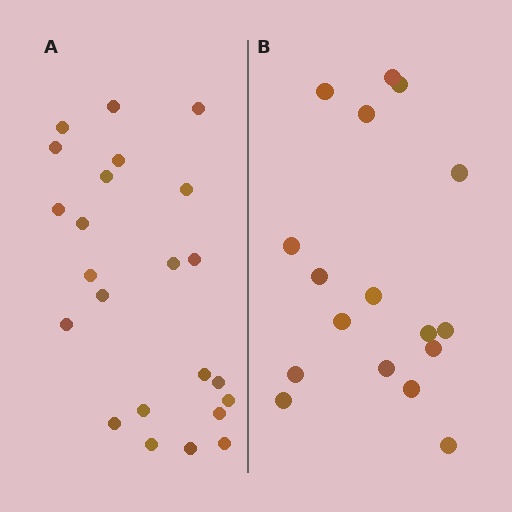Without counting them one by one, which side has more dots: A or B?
Region A (the left region) has more dots.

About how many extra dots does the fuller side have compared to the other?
Region A has about 6 more dots than region B.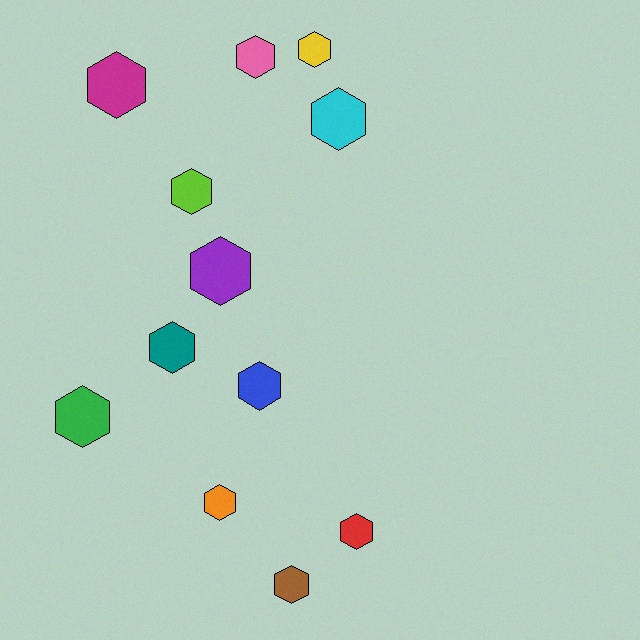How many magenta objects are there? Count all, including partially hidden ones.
There is 1 magenta object.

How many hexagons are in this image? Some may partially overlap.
There are 12 hexagons.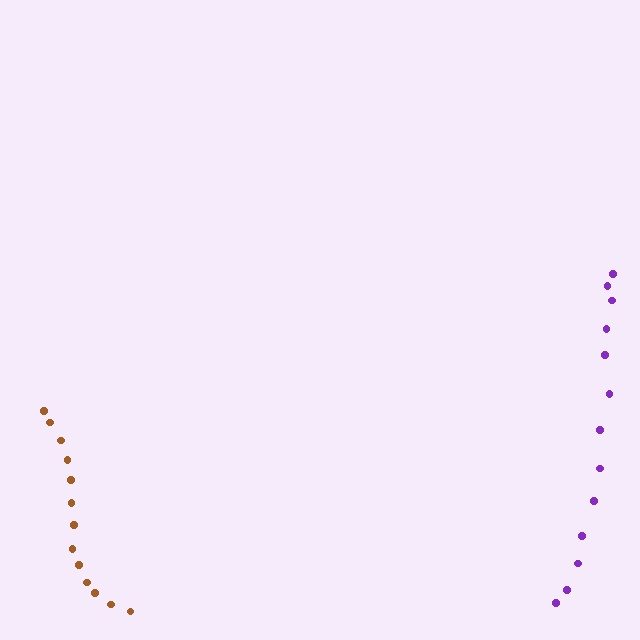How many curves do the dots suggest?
There are 2 distinct paths.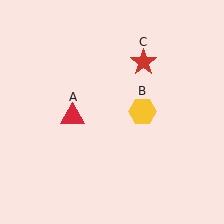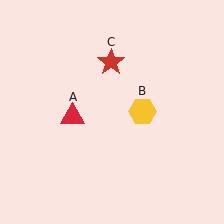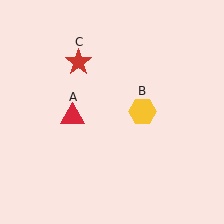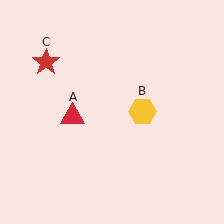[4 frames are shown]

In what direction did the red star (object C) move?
The red star (object C) moved left.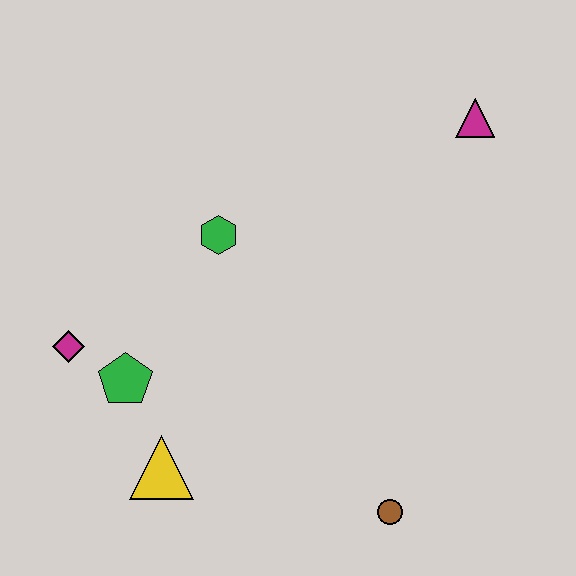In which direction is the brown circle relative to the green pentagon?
The brown circle is to the right of the green pentagon.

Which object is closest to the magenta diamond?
The green pentagon is closest to the magenta diamond.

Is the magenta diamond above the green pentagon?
Yes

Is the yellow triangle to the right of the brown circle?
No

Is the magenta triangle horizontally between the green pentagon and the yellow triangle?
No